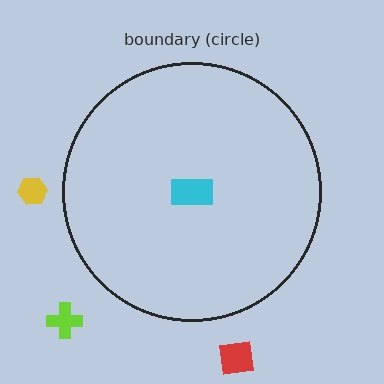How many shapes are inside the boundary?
1 inside, 3 outside.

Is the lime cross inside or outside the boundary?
Outside.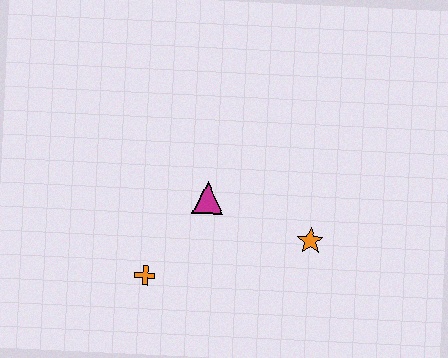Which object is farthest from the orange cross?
The orange star is farthest from the orange cross.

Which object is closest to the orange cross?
The magenta triangle is closest to the orange cross.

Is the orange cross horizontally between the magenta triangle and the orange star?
No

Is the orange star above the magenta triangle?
No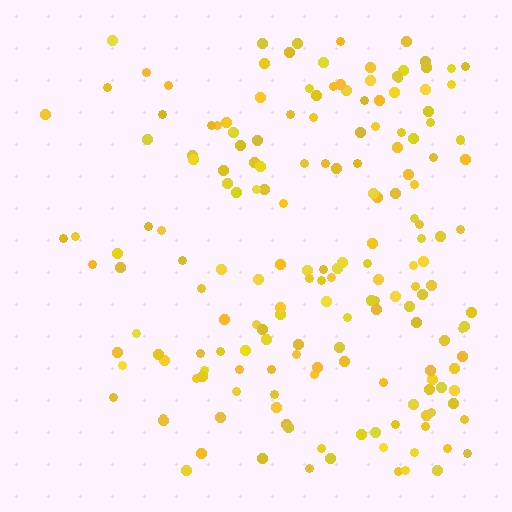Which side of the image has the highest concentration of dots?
The right.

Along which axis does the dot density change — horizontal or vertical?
Horizontal.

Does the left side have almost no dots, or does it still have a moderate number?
Still a moderate number, just noticeably fewer than the right.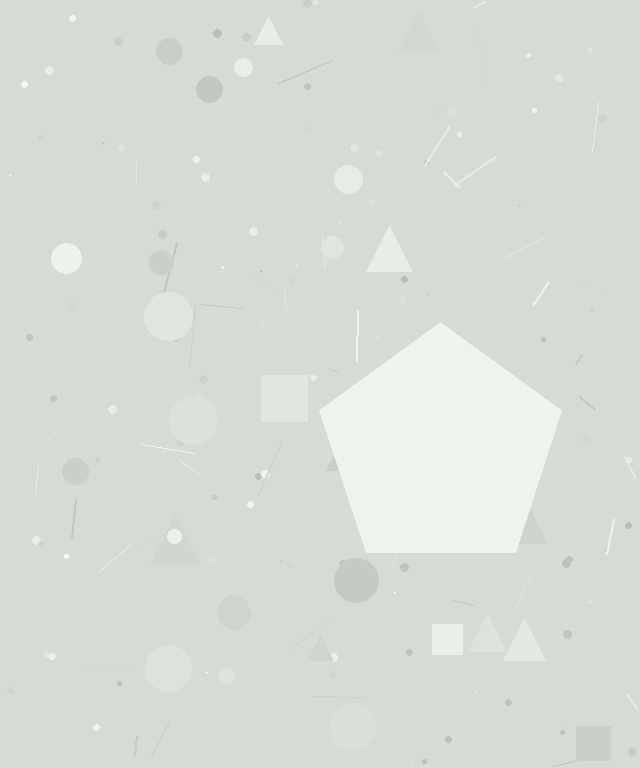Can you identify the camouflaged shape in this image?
The camouflaged shape is a pentagon.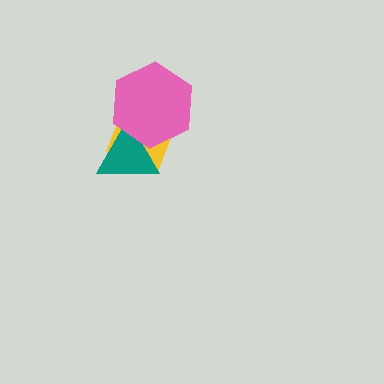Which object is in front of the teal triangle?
The pink hexagon is in front of the teal triangle.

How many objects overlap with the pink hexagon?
2 objects overlap with the pink hexagon.